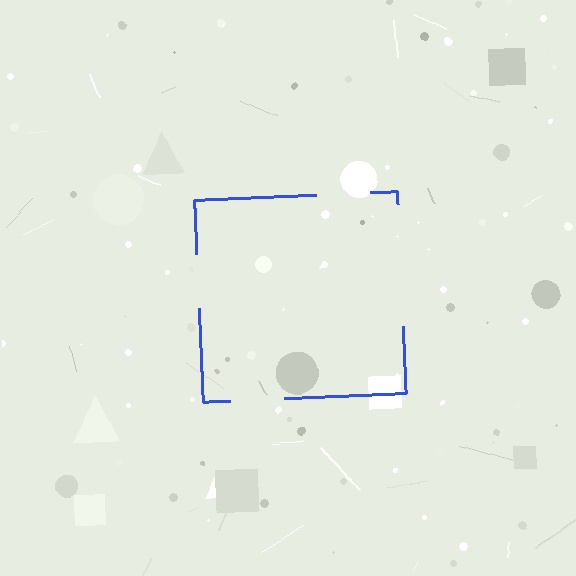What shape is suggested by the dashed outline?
The dashed outline suggests a square.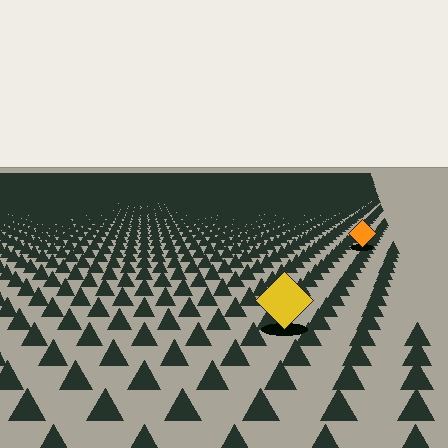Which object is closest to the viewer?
The yellow diamond is closest. The texture marks near it are larger and more spread out.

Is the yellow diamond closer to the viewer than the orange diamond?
Yes. The yellow diamond is closer — you can tell from the texture gradient: the ground texture is coarser near it.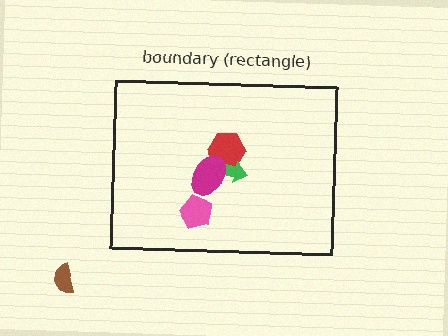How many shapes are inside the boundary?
4 inside, 1 outside.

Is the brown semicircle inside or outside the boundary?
Outside.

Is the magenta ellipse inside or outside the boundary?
Inside.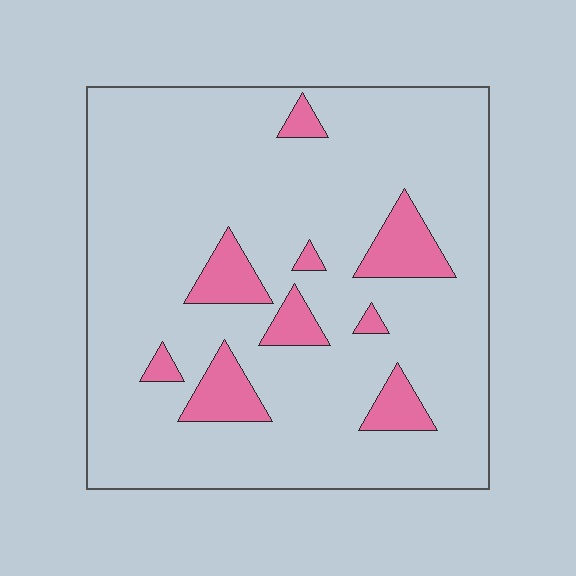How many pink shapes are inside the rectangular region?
9.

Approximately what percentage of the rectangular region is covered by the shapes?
Approximately 15%.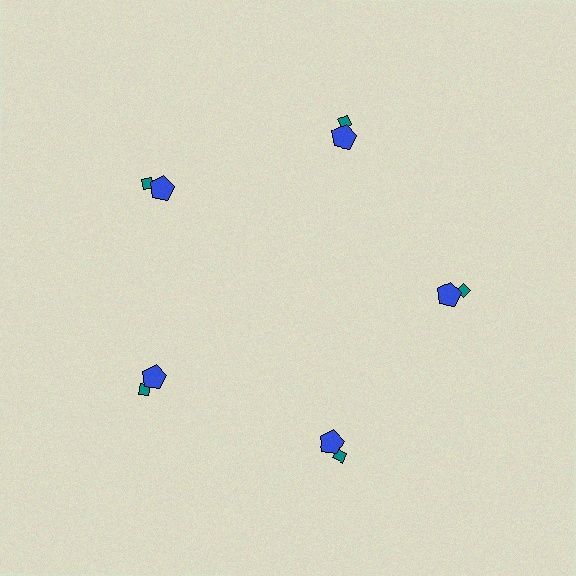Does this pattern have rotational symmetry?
Yes, this pattern has 5-fold rotational symmetry. It looks the same after rotating 72 degrees around the center.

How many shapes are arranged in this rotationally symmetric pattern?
There are 10 shapes, arranged in 5 groups of 2.